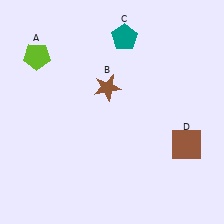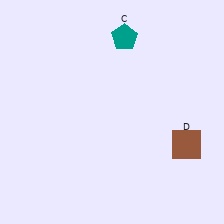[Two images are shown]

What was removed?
The brown star (B), the lime pentagon (A) were removed in Image 2.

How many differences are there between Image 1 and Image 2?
There are 2 differences between the two images.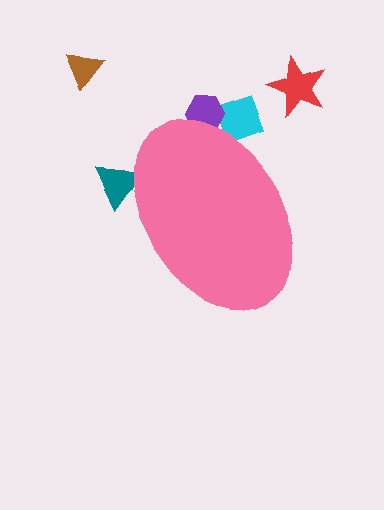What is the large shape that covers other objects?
A pink ellipse.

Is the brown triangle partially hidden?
No, the brown triangle is fully visible.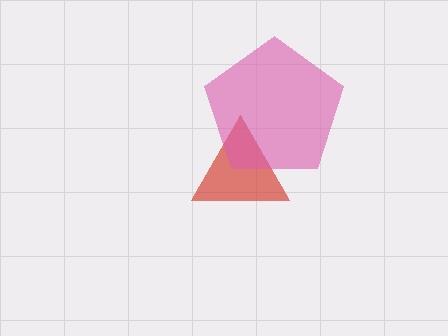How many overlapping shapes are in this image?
There are 2 overlapping shapes in the image.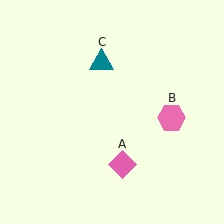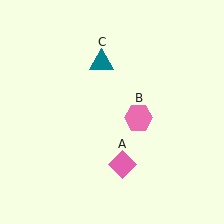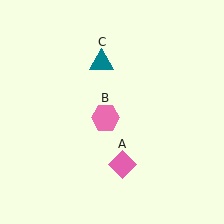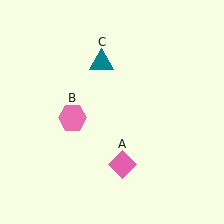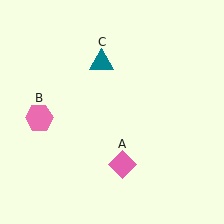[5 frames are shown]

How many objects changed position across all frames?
1 object changed position: pink hexagon (object B).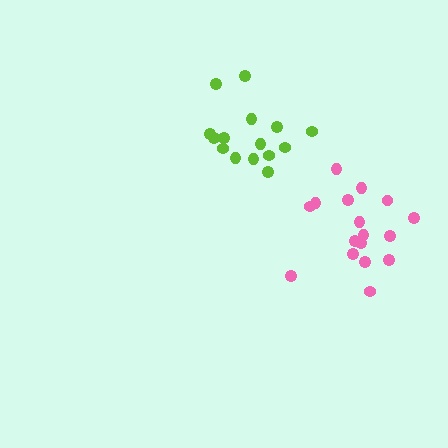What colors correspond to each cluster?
The clusters are colored: lime, pink.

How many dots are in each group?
Group 1: 15 dots, Group 2: 17 dots (32 total).